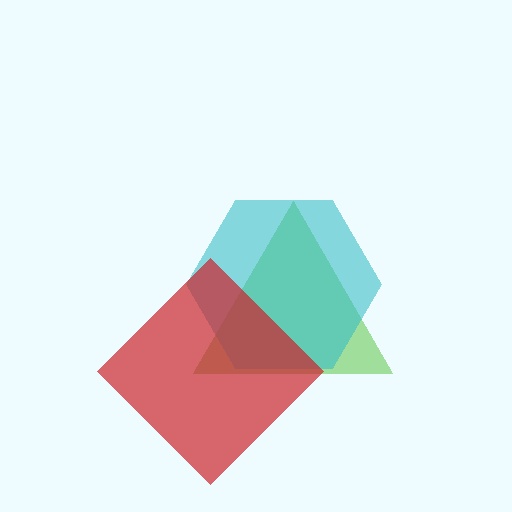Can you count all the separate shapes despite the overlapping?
Yes, there are 3 separate shapes.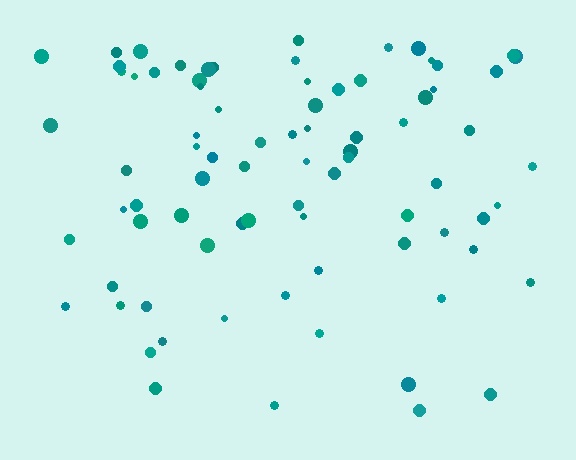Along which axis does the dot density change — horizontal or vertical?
Vertical.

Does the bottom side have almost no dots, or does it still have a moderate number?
Still a moderate number, just noticeably fewer than the top.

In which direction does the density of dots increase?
From bottom to top, with the top side densest.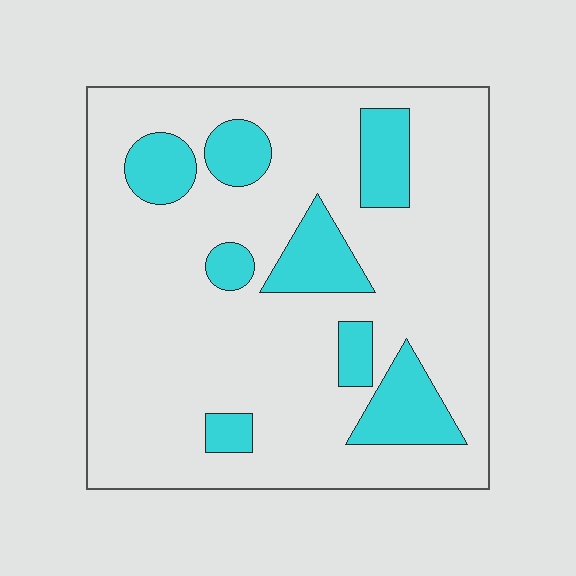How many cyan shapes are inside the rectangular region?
8.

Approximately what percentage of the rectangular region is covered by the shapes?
Approximately 20%.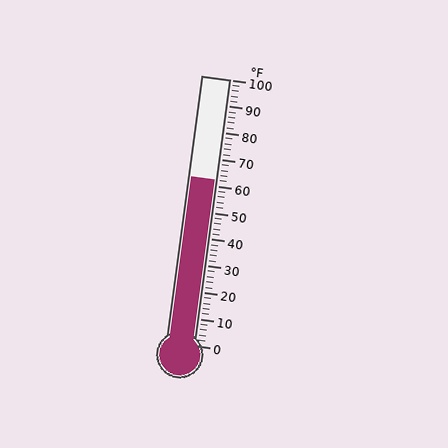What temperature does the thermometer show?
The thermometer shows approximately 62°F.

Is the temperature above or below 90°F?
The temperature is below 90°F.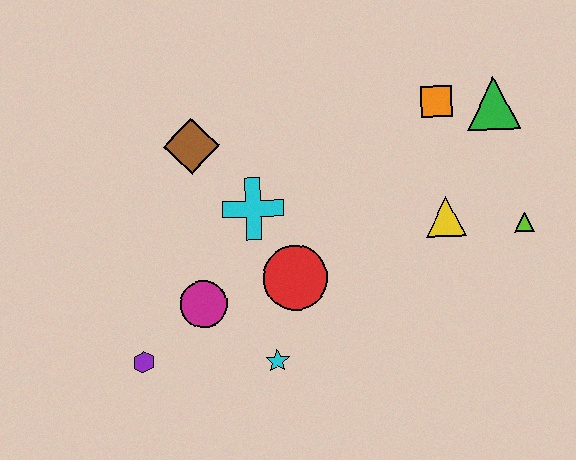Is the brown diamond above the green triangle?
No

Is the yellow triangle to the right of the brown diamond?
Yes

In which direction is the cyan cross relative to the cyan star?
The cyan cross is above the cyan star.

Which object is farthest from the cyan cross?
The lime triangle is farthest from the cyan cross.